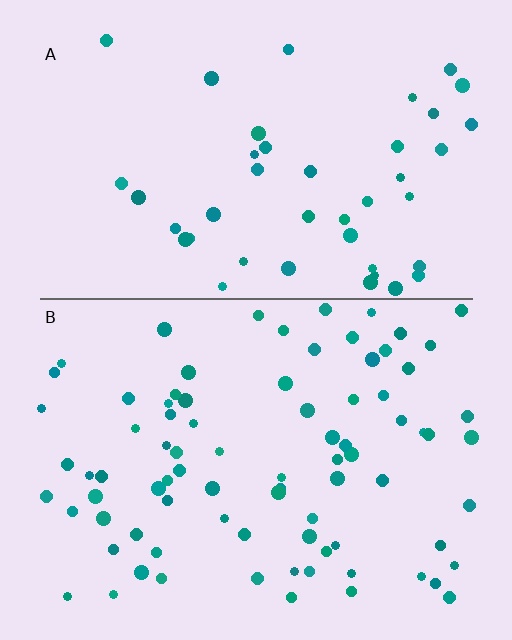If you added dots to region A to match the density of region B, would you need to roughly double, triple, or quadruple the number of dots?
Approximately double.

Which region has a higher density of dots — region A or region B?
B (the bottom).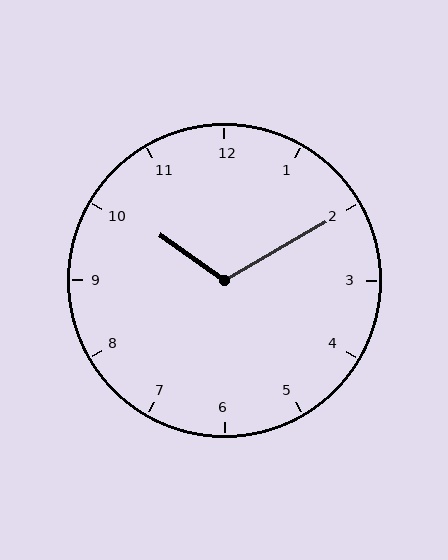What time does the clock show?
10:10.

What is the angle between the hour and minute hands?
Approximately 115 degrees.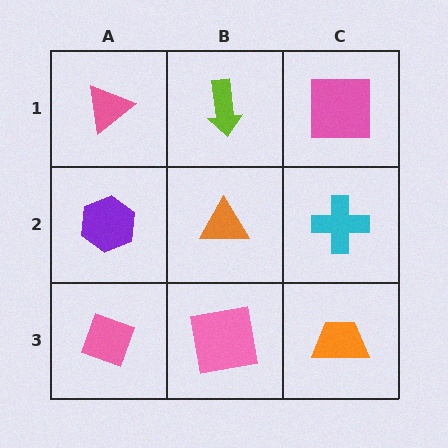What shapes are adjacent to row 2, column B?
A lime arrow (row 1, column B), a pink square (row 3, column B), a purple hexagon (row 2, column A), a cyan cross (row 2, column C).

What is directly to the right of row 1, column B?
A pink square.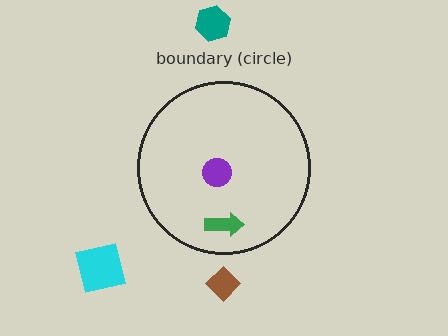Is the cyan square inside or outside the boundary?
Outside.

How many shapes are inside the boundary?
2 inside, 3 outside.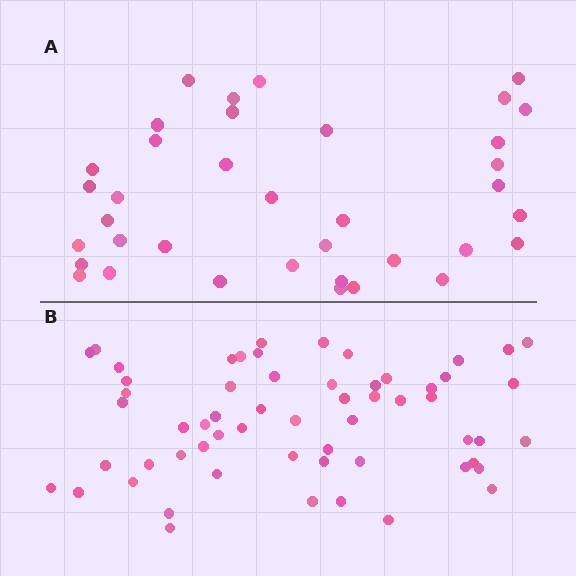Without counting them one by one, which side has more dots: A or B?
Region B (the bottom region) has more dots.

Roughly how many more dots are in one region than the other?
Region B has approximately 20 more dots than region A.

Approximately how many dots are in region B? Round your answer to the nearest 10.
About 60 dots. (The exact count is 59, which rounds to 60.)